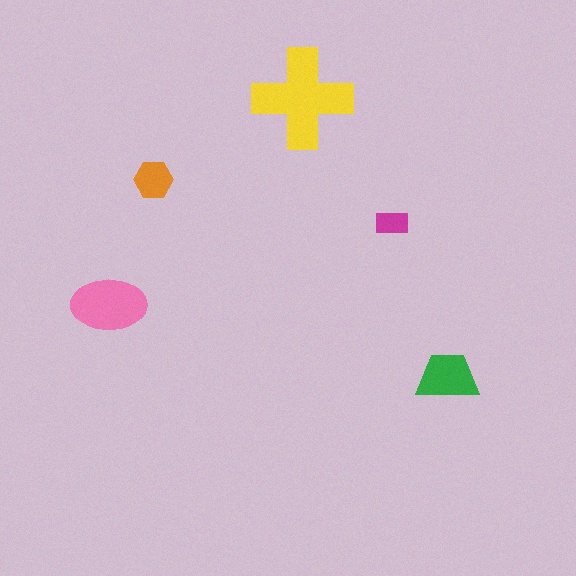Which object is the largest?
The yellow cross.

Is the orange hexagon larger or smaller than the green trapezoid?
Smaller.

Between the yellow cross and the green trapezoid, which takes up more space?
The yellow cross.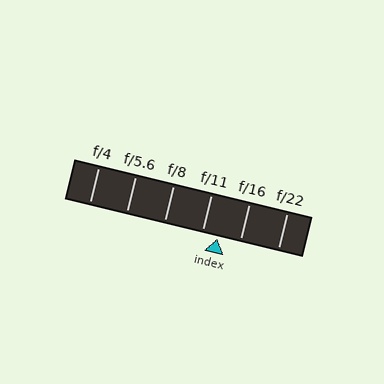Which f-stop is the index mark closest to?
The index mark is closest to f/11.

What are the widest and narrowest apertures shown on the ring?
The widest aperture shown is f/4 and the narrowest is f/22.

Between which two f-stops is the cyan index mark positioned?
The index mark is between f/11 and f/16.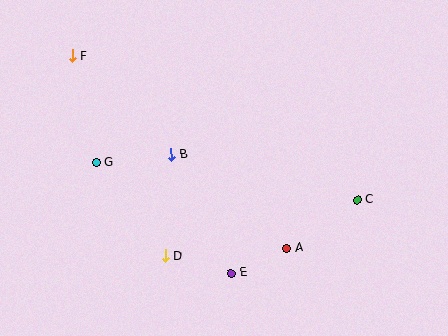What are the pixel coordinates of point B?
Point B is at (171, 155).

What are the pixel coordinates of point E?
Point E is at (232, 273).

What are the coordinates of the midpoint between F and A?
The midpoint between F and A is at (179, 152).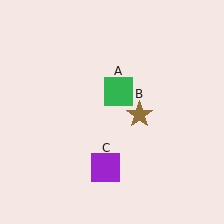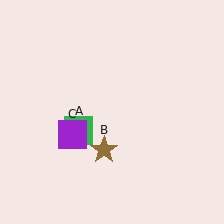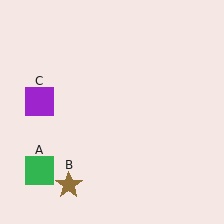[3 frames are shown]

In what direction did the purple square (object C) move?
The purple square (object C) moved up and to the left.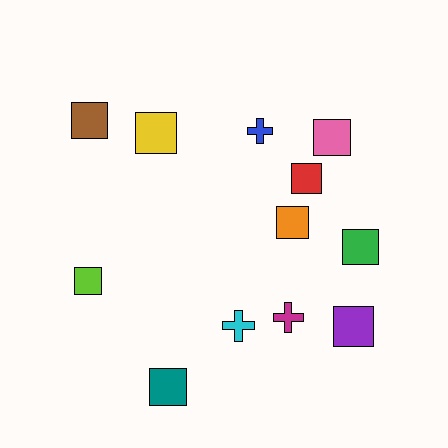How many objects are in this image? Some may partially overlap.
There are 12 objects.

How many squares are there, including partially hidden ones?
There are 9 squares.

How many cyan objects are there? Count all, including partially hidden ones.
There is 1 cyan object.